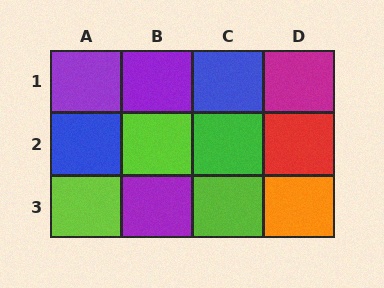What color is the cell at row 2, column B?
Lime.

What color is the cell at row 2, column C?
Green.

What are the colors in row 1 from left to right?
Purple, purple, blue, magenta.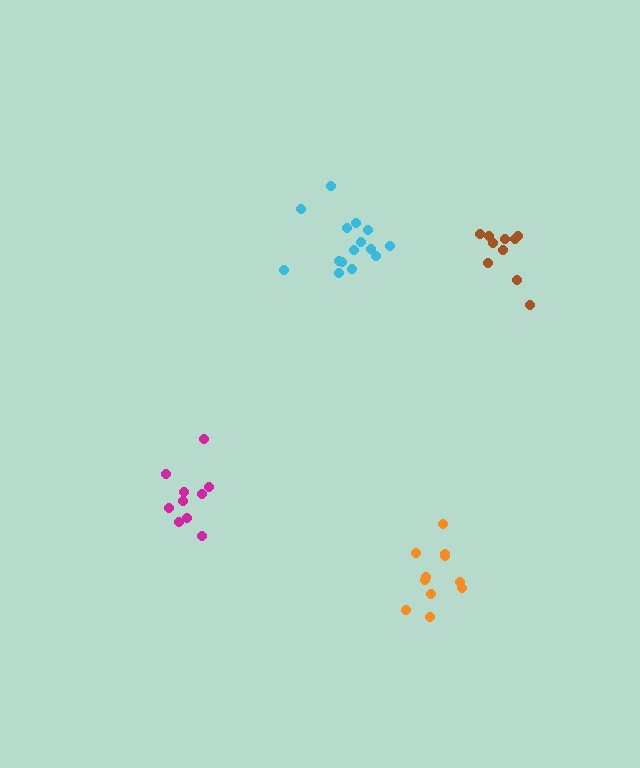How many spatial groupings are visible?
There are 4 spatial groupings.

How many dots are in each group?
Group 1: 15 dots, Group 2: 11 dots, Group 3: 10 dots, Group 4: 10 dots (46 total).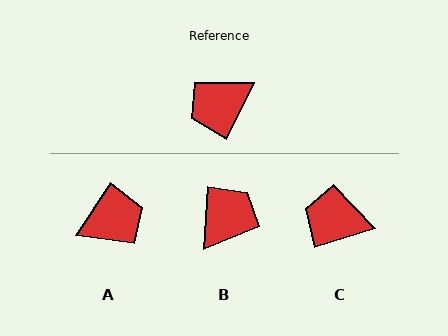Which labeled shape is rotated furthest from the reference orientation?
A, about 172 degrees away.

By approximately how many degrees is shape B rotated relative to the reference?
Approximately 157 degrees clockwise.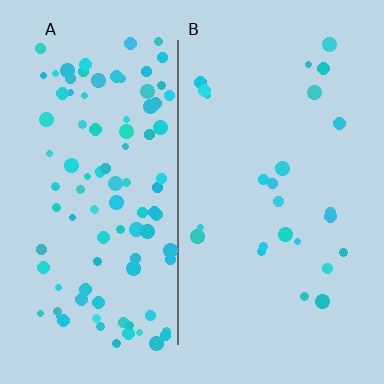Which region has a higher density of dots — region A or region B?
A (the left).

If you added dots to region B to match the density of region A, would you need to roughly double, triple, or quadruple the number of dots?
Approximately quadruple.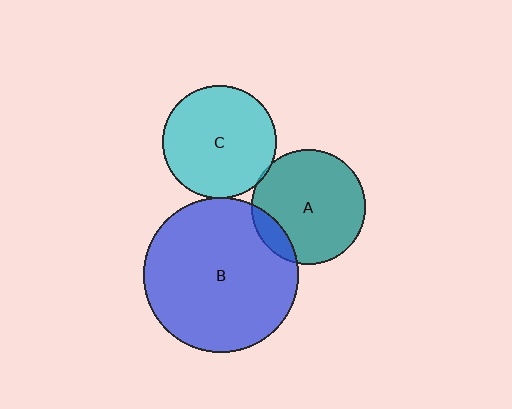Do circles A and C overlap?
Yes.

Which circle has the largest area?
Circle B (blue).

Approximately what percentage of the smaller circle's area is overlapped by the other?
Approximately 5%.